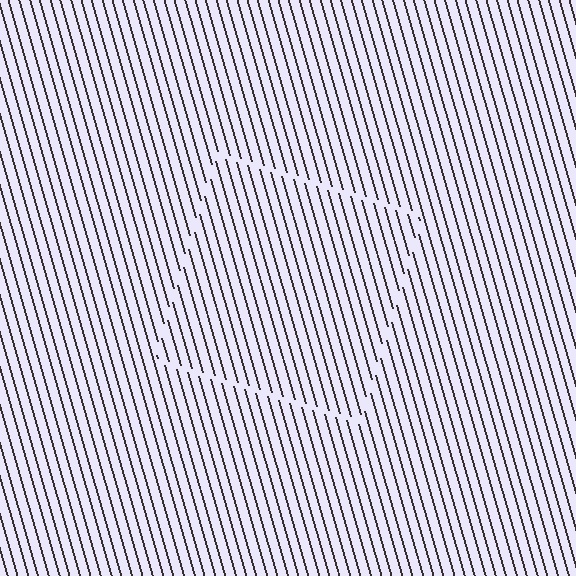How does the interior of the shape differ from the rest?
The interior of the shape contains the same grating, shifted by half a period — the contour is defined by the phase discontinuity where line-ends from the inner and outer gratings abut.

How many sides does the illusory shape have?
4 sides — the line-ends trace a square.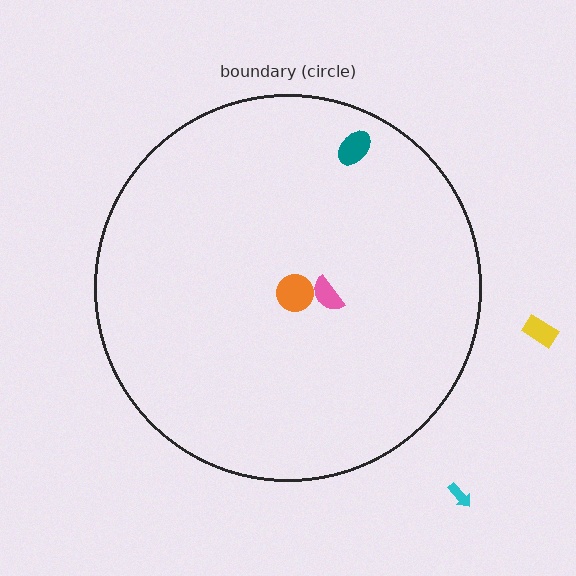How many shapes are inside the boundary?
3 inside, 2 outside.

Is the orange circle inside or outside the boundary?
Inside.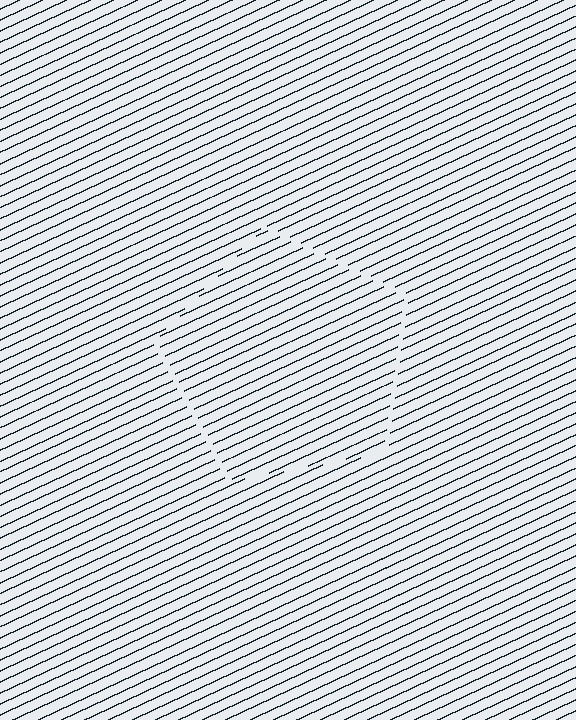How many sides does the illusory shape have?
5 sides — the line-ends trace a pentagon.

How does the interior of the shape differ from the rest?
The interior of the shape contains the same grating, shifted by half a period — the contour is defined by the phase discontinuity where line-ends from the inner and outer gratings abut.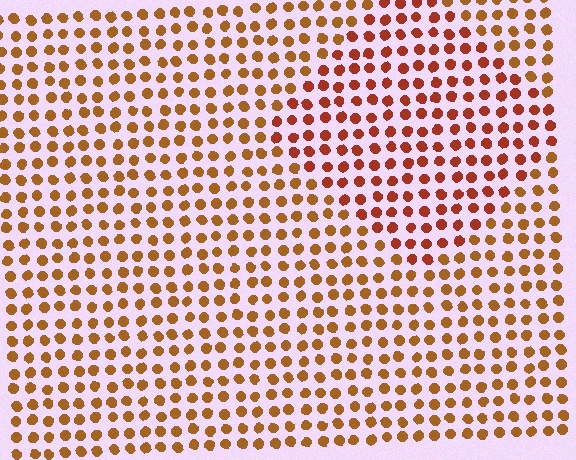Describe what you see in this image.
The image is filled with small brown elements in a uniform arrangement. A diamond-shaped region is visible where the elements are tinted to a slightly different hue, forming a subtle color boundary.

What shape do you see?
I see a diamond.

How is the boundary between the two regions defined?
The boundary is defined purely by a slight shift in hue (about 23 degrees). Spacing, size, and orientation are identical on both sides.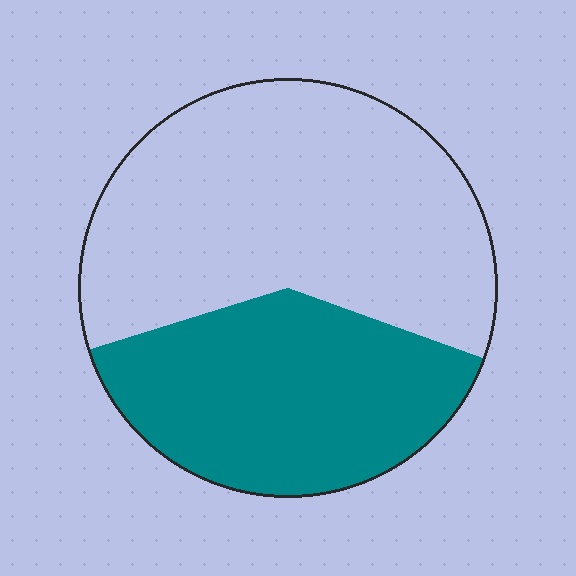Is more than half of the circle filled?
No.